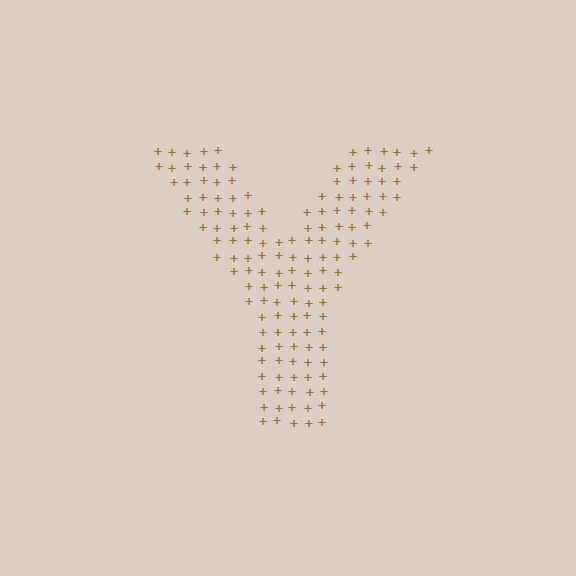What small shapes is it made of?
It is made of small plus signs.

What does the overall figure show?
The overall figure shows the letter Y.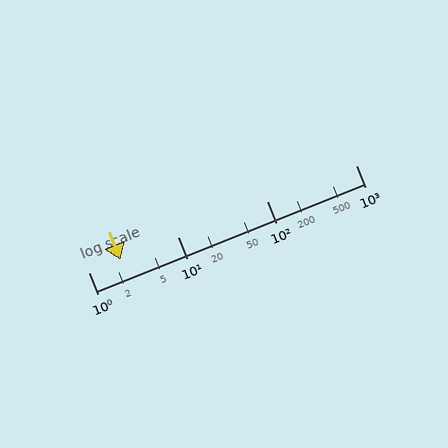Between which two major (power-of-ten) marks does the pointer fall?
The pointer is between 1 and 10.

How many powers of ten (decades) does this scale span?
The scale spans 3 decades, from 1 to 1000.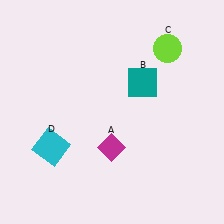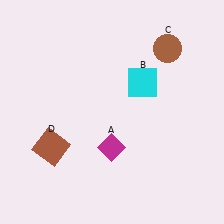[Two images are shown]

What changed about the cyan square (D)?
In Image 1, D is cyan. In Image 2, it changed to brown.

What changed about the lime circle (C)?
In Image 1, C is lime. In Image 2, it changed to brown.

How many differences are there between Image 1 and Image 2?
There are 3 differences between the two images.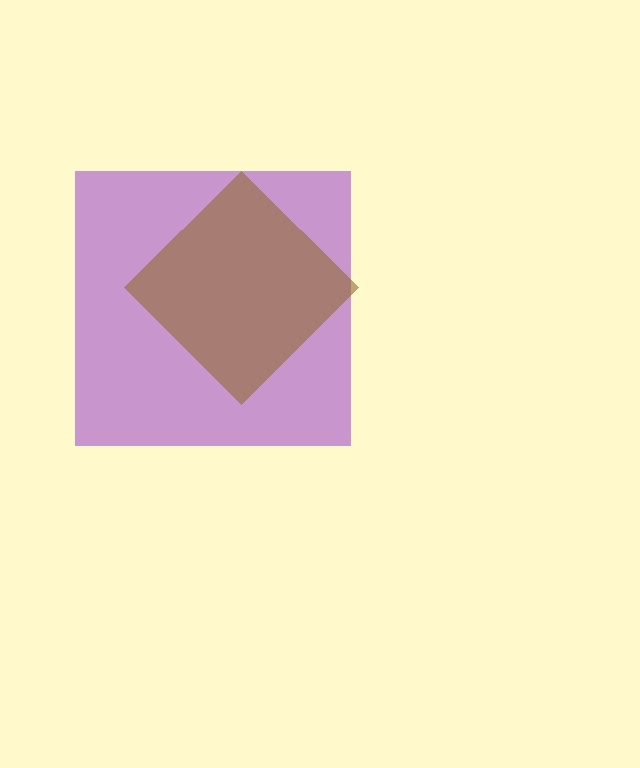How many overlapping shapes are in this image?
There are 2 overlapping shapes in the image.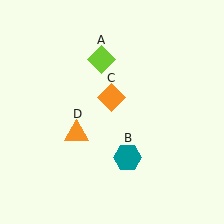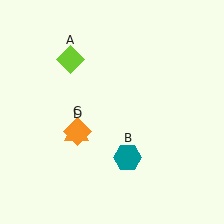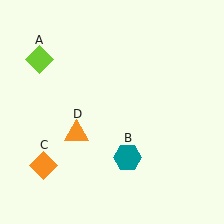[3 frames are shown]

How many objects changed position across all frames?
2 objects changed position: lime diamond (object A), orange diamond (object C).